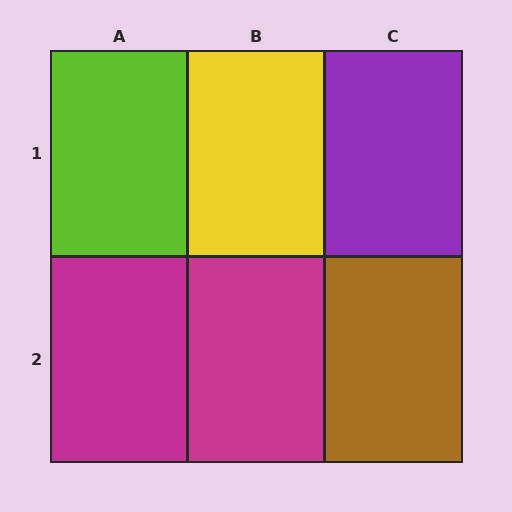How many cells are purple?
1 cell is purple.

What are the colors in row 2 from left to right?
Magenta, magenta, brown.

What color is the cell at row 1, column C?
Purple.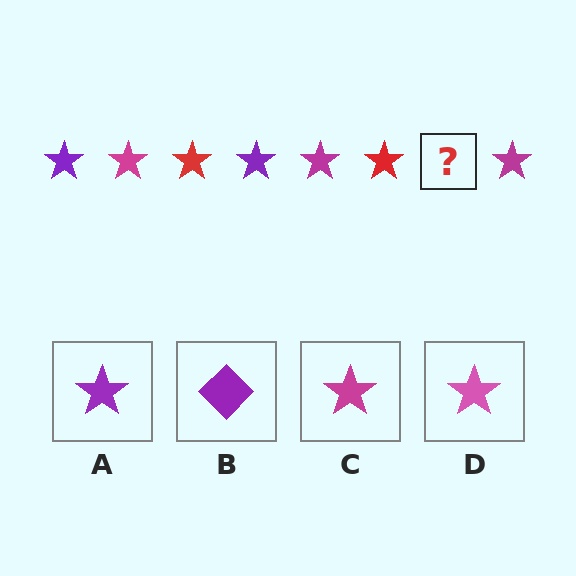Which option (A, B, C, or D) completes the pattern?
A.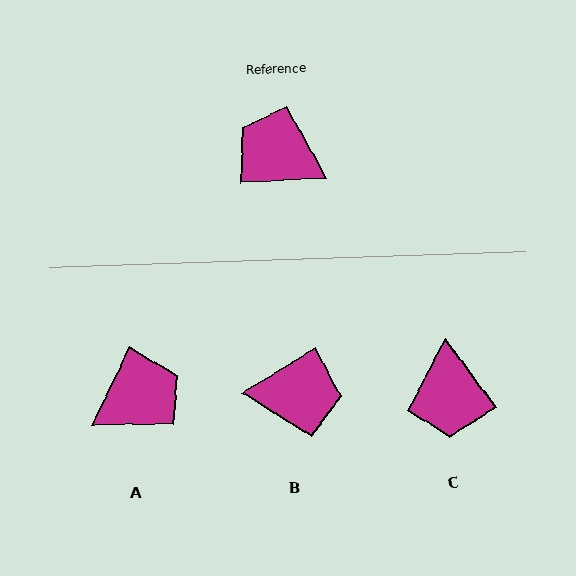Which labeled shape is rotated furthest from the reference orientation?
B, about 151 degrees away.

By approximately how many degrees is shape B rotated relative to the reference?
Approximately 151 degrees clockwise.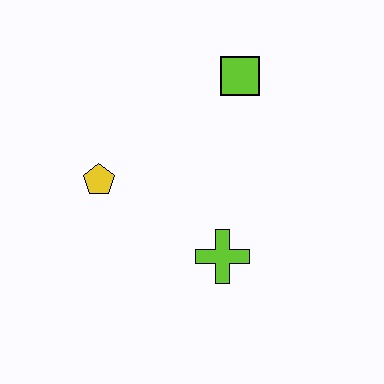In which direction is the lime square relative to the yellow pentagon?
The lime square is to the right of the yellow pentagon.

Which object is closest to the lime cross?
The yellow pentagon is closest to the lime cross.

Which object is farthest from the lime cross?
The lime square is farthest from the lime cross.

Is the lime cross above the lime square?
No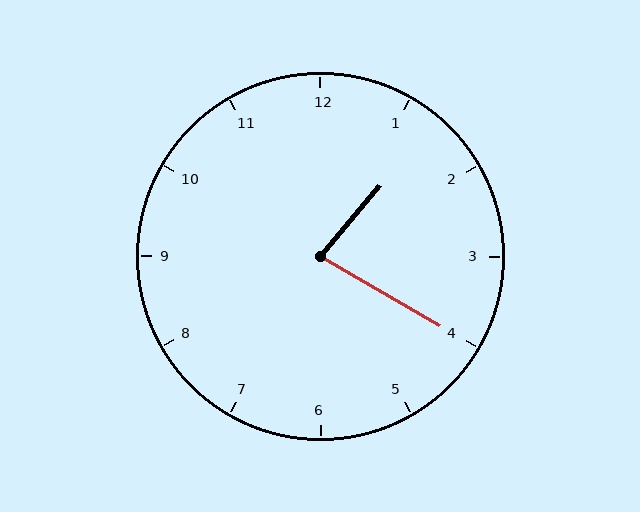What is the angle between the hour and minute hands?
Approximately 80 degrees.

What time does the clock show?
1:20.